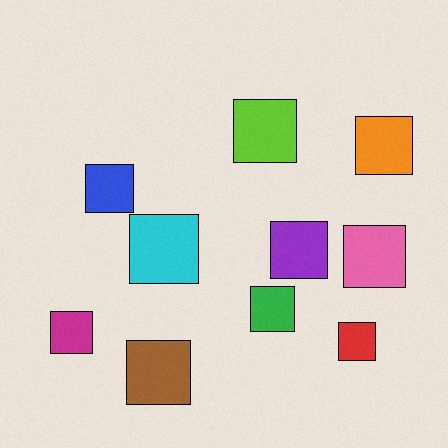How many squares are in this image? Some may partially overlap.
There are 10 squares.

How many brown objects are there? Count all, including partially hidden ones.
There is 1 brown object.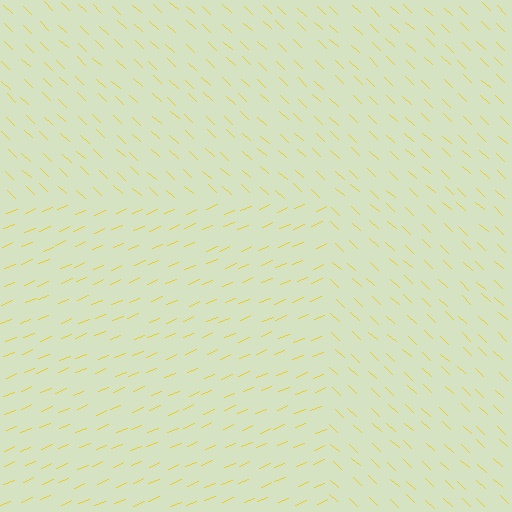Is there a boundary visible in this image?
Yes, there is a texture boundary formed by a change in line orientation.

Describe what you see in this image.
The image is filled with small yellow line segments. A rectangle region in the image has lines oriented differently from the surrounding lines, creating a visible texture boundary.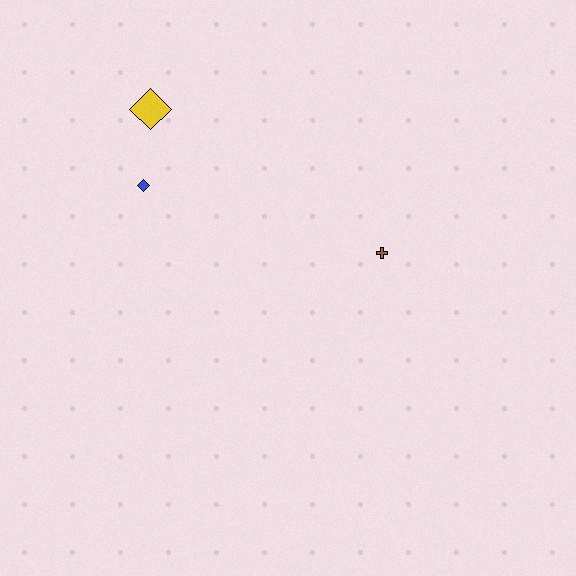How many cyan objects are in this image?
There are no cyan objects.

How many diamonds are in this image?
There are 2 diamonds.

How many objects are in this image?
There are 3 objects.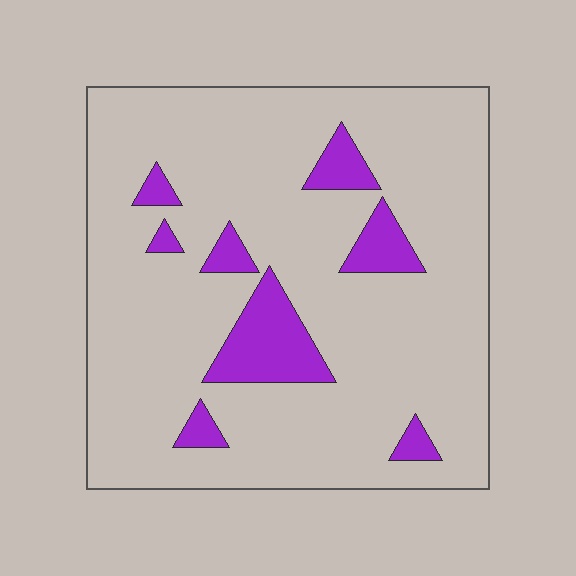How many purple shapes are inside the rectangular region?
8.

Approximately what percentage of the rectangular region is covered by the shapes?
Approximately 15%.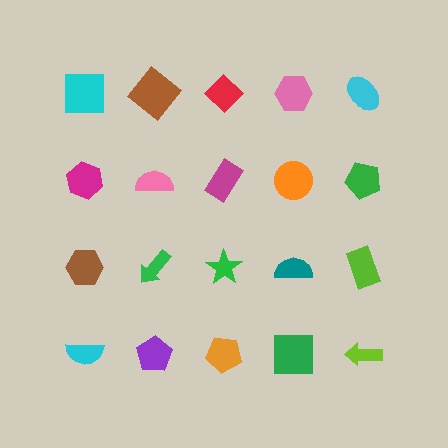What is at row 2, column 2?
A pink semicircle.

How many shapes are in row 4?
5 shapes.